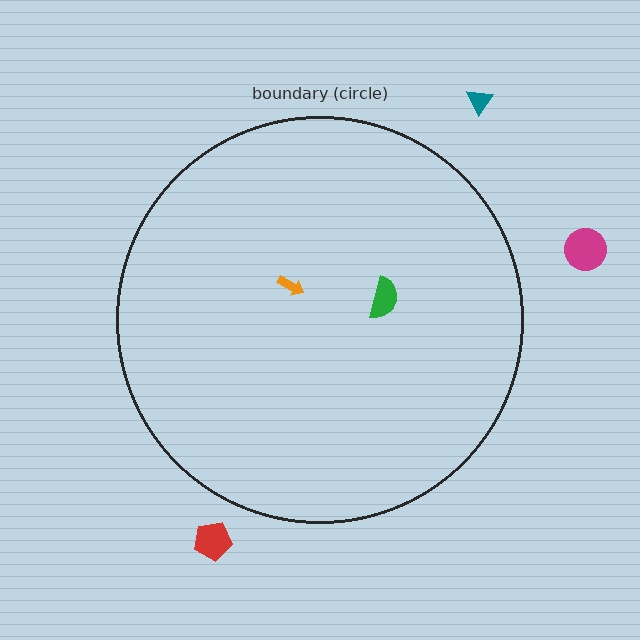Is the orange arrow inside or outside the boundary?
Inside.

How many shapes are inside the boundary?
2 inside, 3 outside.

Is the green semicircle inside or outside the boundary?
Inside.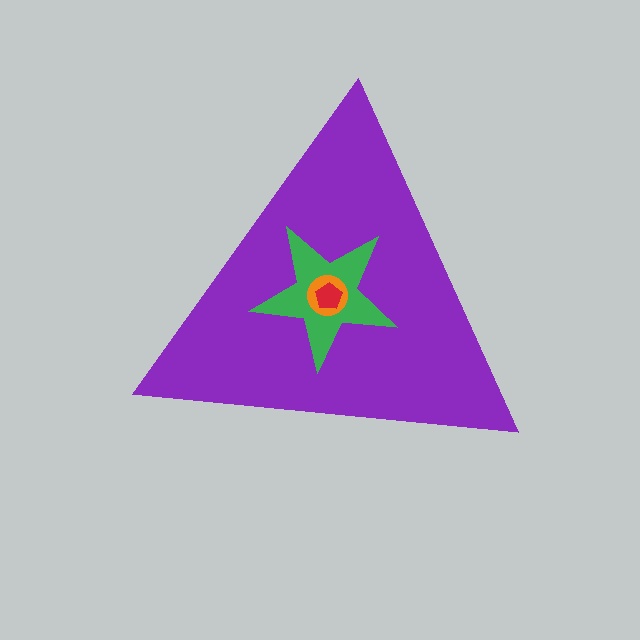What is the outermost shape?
The purple triangle.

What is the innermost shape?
The red pentagon.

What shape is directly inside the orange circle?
The red pentagon.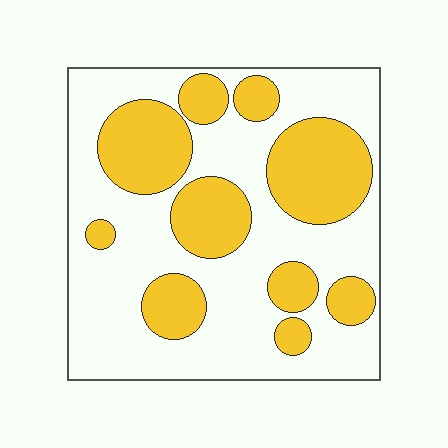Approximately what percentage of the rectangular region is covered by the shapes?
Approximately 35%.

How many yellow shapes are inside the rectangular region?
10.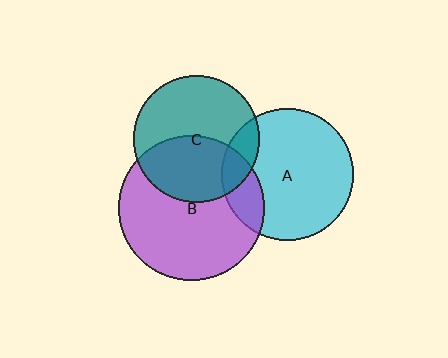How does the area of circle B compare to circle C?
Approximately 1.3 times.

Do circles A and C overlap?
Yes.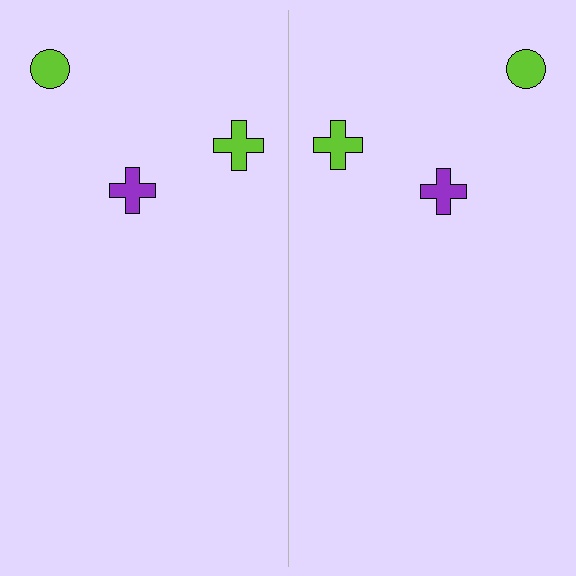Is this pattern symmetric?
Yes, this pattern has bilateral (reflection) symmetry.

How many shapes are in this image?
There are 6 shapes in this image.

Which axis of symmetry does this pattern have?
The pattern has a vertical axis of symmetry running through the center of the image.